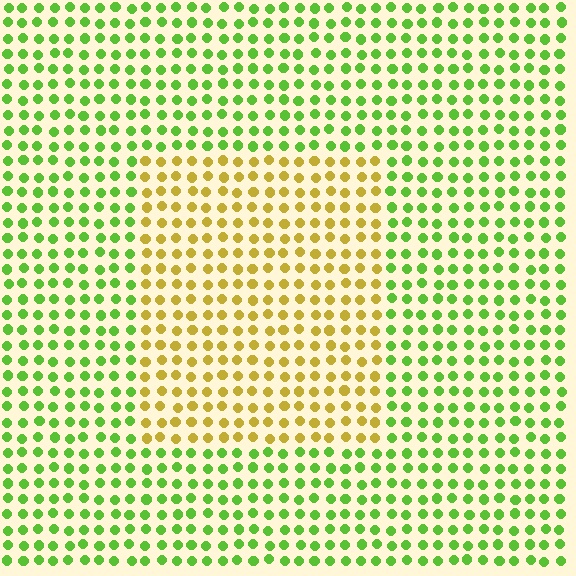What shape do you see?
I see a rectangle.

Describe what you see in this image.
The image is filled with small lime elements in a uniform arrangement. A rectangle-shaped region is visible where the elements are tinted to a slightly different hue, forming a subtle color boundary.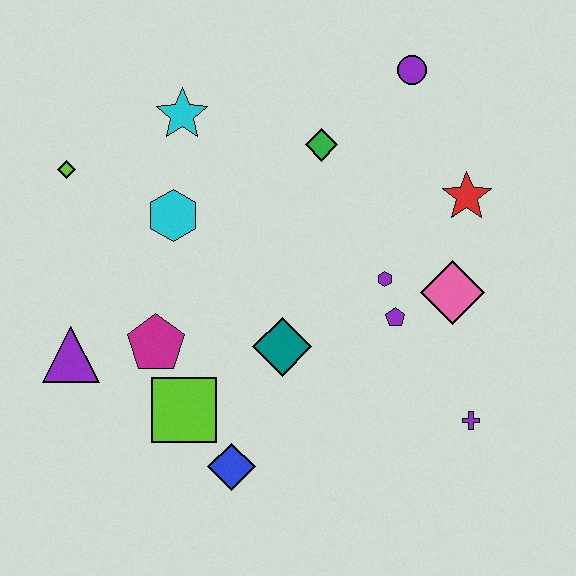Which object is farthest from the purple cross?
The lime diamond is farthest from the purple cross.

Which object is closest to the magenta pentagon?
The lime square is closest to the magenta pentagon.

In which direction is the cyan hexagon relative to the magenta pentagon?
The cyan hexagon is above the magenta pentagon.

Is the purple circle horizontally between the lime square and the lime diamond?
No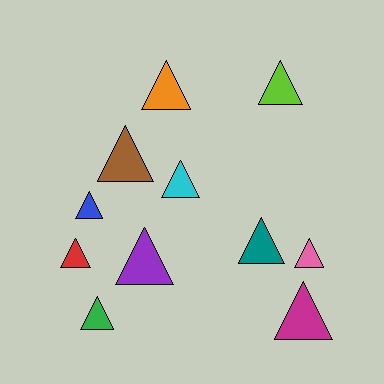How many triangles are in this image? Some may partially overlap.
There are 11 triangles.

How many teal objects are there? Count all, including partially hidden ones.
There is 1 teal object.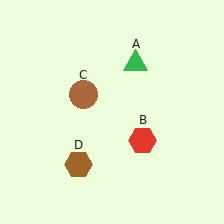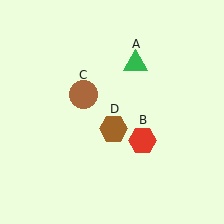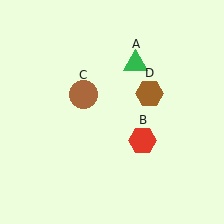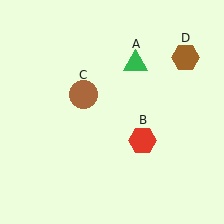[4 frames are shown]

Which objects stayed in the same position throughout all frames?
Green triangle (object A) and red hexagon (object B) and brown circle (object C) remained stationary.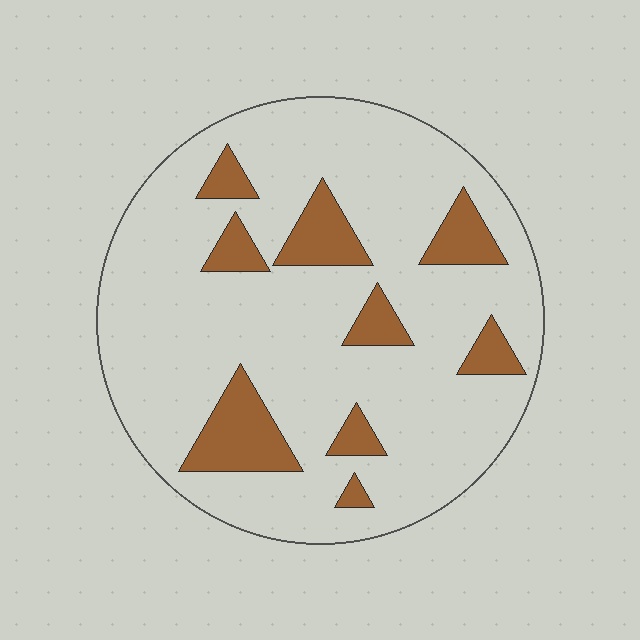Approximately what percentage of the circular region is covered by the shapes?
Approximately 15%.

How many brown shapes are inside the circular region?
9.